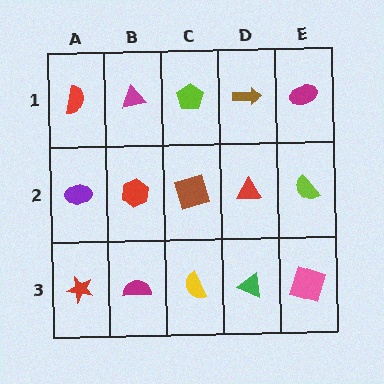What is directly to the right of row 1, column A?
A magenta triangle.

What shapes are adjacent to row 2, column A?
A red semicircle (row 1, column A), a red star (row 3, column A), a red hexagon (row 2, column B).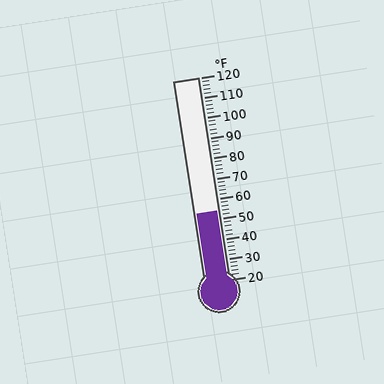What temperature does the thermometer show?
The thermometer shows approximately 54°F.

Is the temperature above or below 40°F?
The temperature is above 40°F.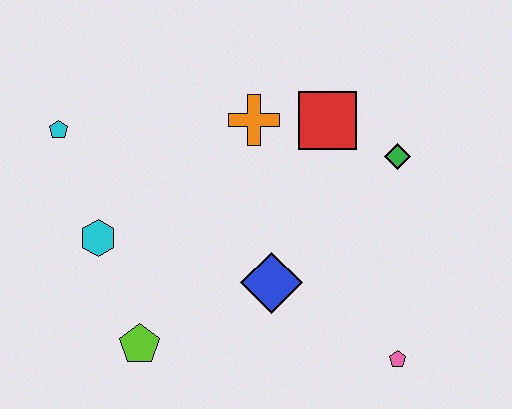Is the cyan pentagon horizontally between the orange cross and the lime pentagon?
No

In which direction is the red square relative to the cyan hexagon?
The red square is to the right of the cyan hexagon.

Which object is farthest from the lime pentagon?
The green diamond is farthest from the lime pentagon.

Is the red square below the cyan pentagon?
No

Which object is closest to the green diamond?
The red square is closest to the green diamond.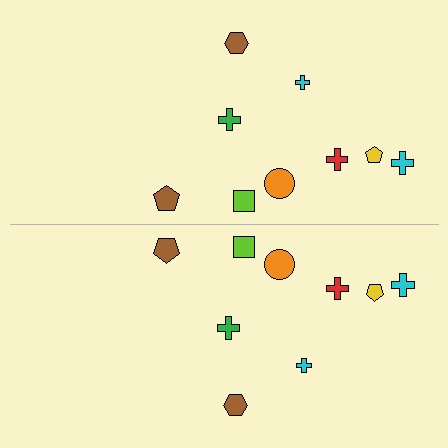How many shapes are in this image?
There are 18 shapes in this image.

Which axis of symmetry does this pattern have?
The pattern has a horizontal axis of symmetry running through the center of the image.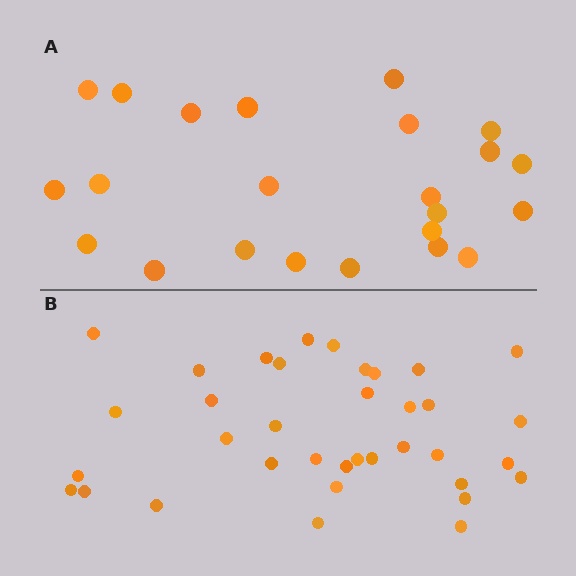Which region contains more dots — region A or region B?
Region B (the bottom region) has more dots.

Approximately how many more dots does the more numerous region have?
Region B has approximately 15 more dots than region A.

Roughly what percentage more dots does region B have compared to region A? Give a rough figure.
About 55% more.